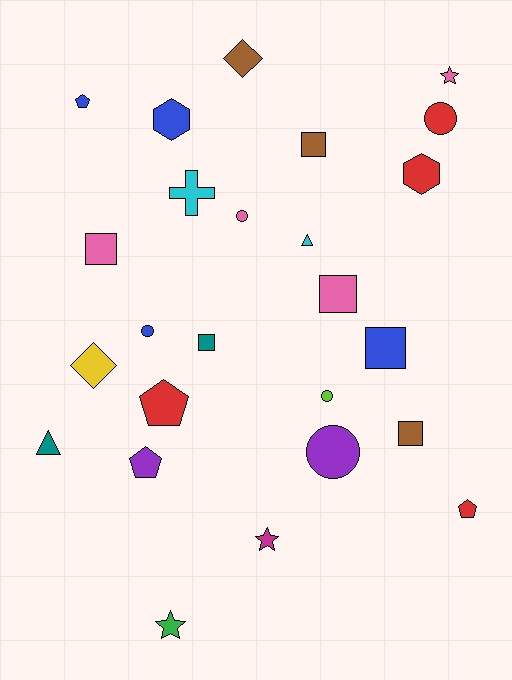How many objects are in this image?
There are 25 objects.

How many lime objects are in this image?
There is 1 lime object.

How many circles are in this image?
There are 5 circles.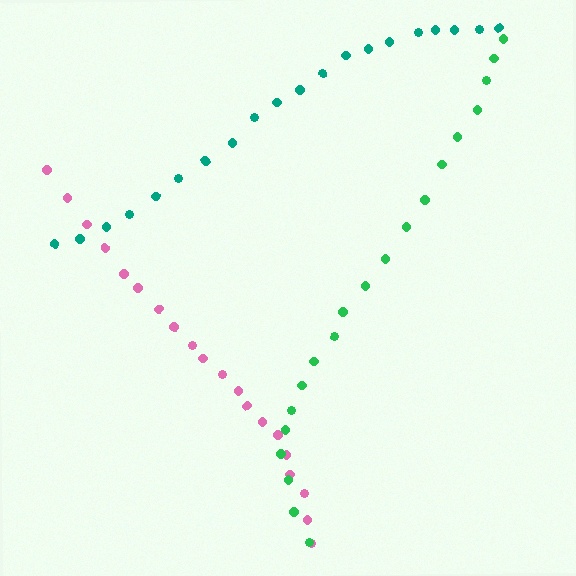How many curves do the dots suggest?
There are 3 distinct paths.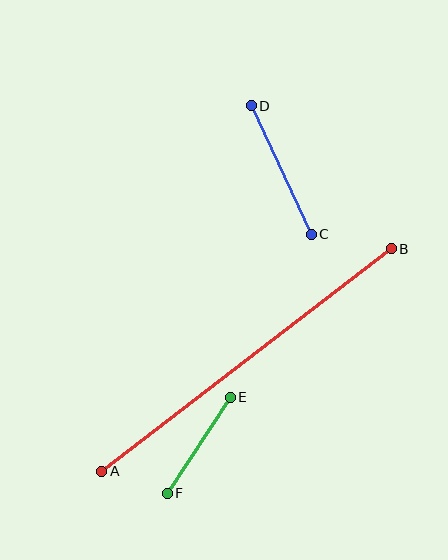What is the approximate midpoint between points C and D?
The midpoint is at approximately (281, 170) pixels.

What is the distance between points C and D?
The distance is approximately 142 pixels.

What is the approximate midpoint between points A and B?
The midpoint is at approximately (247, 360) pixels.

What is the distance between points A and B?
The distance is approximately 365 pixels.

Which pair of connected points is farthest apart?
Points A and B are farthest apart.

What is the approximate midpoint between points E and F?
The midpoint is at approximately (199, 445) pixels.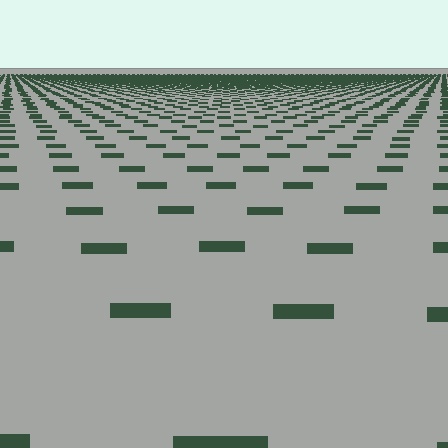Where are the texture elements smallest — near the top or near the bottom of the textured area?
Near the top.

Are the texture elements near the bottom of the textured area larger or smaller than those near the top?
Larger. Near the bottom, elements are closer to the viewer and appear at a bigger on-screen size.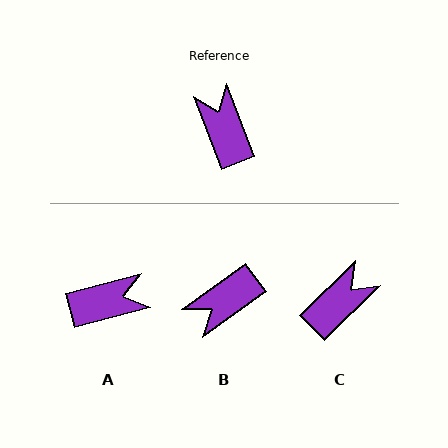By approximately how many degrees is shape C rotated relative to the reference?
Approximately 66 degrees clockwise.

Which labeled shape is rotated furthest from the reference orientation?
B, about 105 degrees away.